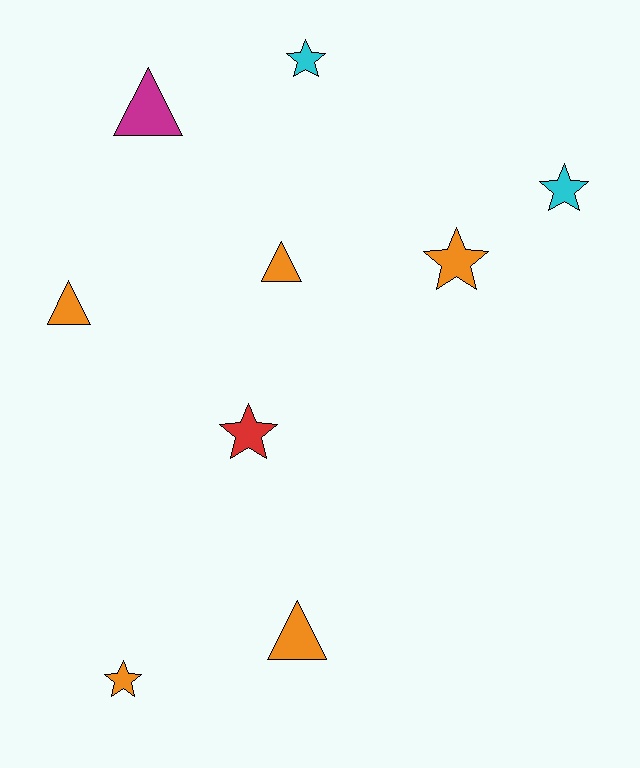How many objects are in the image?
There are 9 objects.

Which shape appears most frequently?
Star, with 5 objects.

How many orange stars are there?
There are 2 orange stars.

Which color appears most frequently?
Orange, with 5 objects.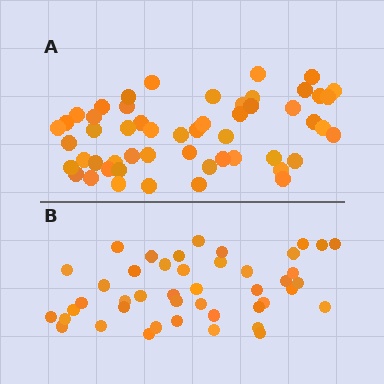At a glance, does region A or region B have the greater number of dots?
Region A (the top region) has more dots.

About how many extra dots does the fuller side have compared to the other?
Region A has roughly 8 or so more dots than region B.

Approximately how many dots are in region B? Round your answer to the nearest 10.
About 40 dots. (The exact count is 44, which rounds to 40.)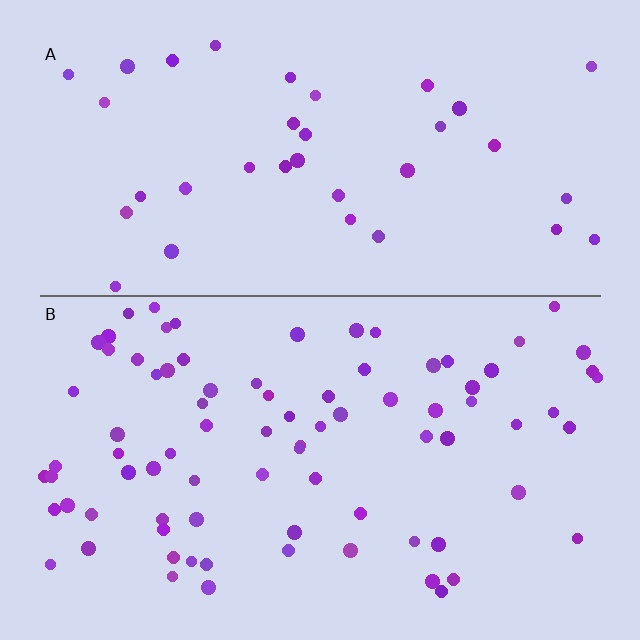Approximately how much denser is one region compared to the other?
Approximately 2.3× — region B over region A.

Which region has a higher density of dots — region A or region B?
B (the bottom).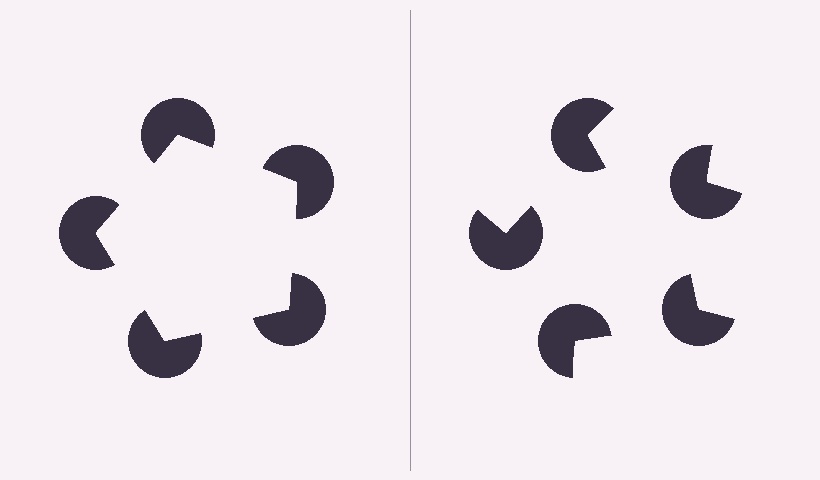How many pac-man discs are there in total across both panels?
10 — 5 on each side.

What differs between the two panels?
The pac-man discs are positioned identically on both sides; only the wedge orientations differ. On the left they align to a pentagon; on the right they are misaligned.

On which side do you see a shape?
An illusory pentagon appears on the left side. On the right side the wedge cuts are rotated, so no coherent shape forms.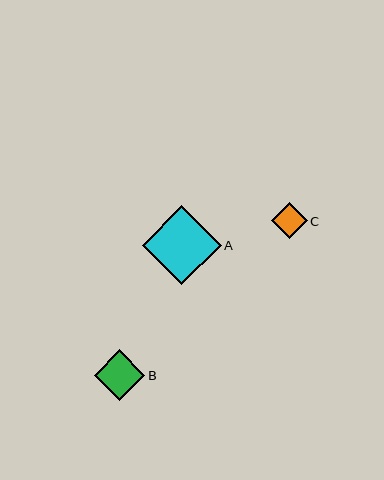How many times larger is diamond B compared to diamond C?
Diamond B is approximately 1.4 times the size of diamond C.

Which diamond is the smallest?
Diamond C is the smallest with a size of approximately 36 pixels.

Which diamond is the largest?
Diamond A is the largest with a size of approximately 79 pixels.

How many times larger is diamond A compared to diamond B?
Diamond A is approximately 1.6 times the size of diamond B.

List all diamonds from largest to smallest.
From largest to smallest: A, B, C.